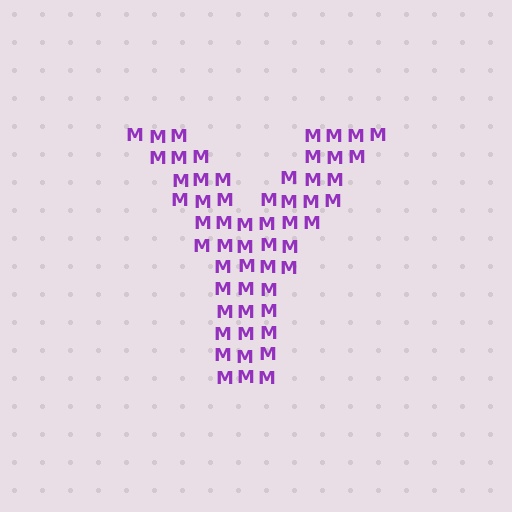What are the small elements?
The small elements are letter M's.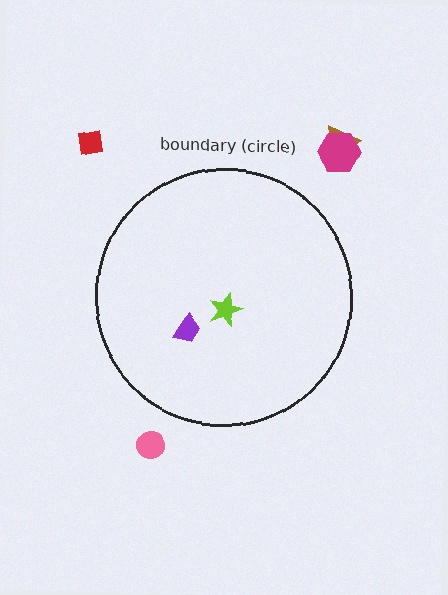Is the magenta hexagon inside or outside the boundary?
Outside.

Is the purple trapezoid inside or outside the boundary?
Inside.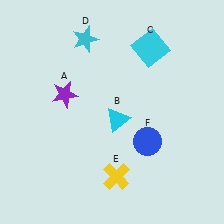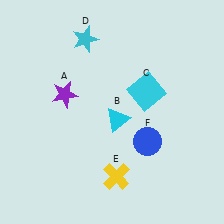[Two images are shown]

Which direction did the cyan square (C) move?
The cyan square (C) moved down.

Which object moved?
The cyan square (C) moved down.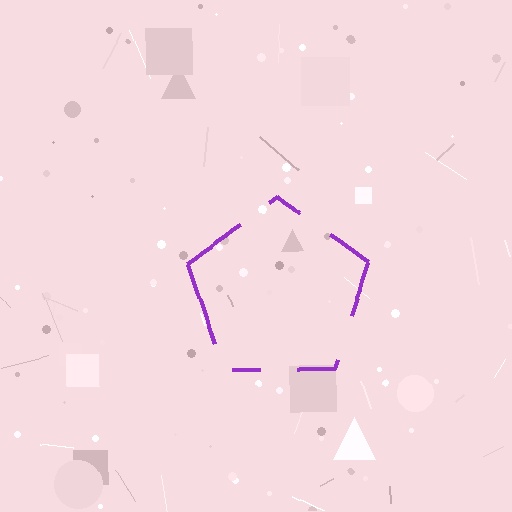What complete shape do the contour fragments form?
The contour fragments form a pentagon.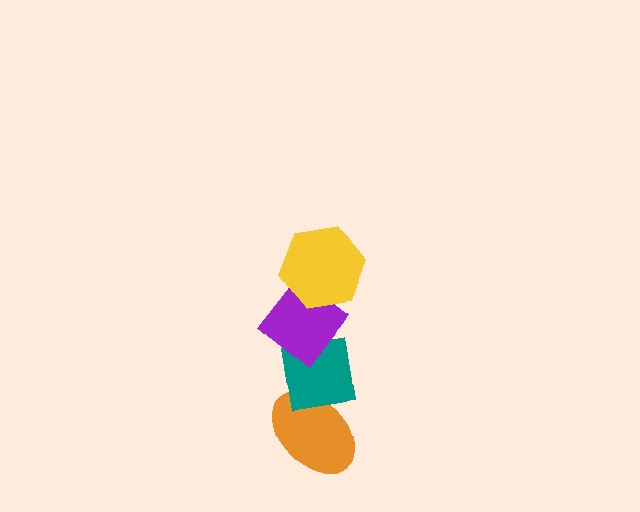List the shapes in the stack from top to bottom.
From top to bottom: the yellow hexagon, the purple diamond, the teal square, the orange ellipse.